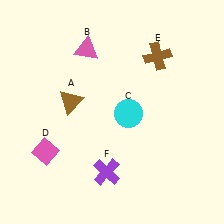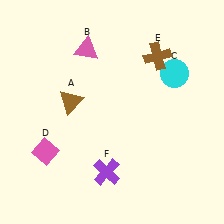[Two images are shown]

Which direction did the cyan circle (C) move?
The cyan circle (C) moved right.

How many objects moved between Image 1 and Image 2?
1 object moved between the two images.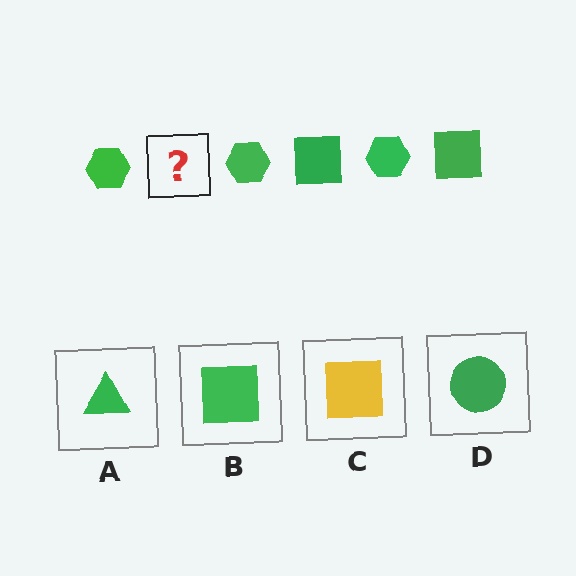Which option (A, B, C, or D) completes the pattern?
B.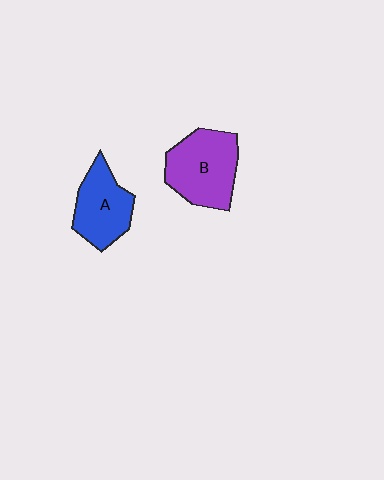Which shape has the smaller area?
Shape A (blue).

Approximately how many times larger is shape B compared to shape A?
Approximately 1.3 times.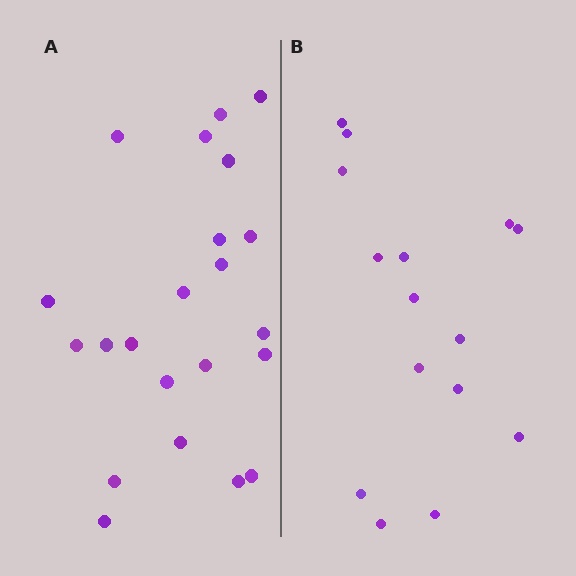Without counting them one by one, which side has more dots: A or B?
Region A (the left region) has more dots.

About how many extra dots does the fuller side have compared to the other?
Region A has roughly 8 or so more dots than region B.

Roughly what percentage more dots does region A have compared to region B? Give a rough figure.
About 45% more.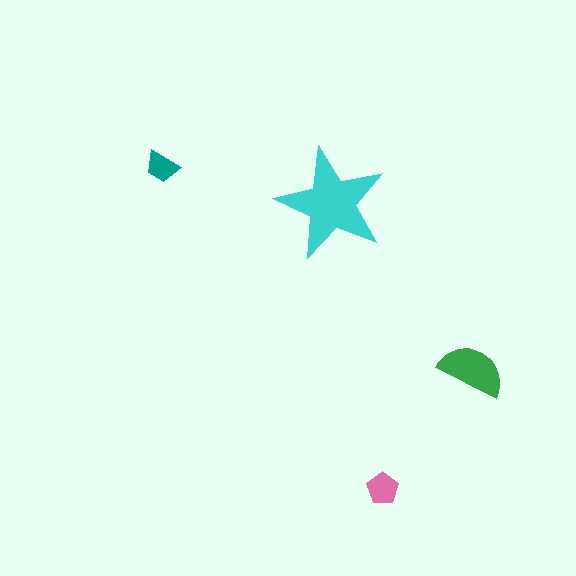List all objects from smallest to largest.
The teal trapezoid, the pink pentagon, the green semicircle, the cyan star.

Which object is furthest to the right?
The green semicircle is rightmost.